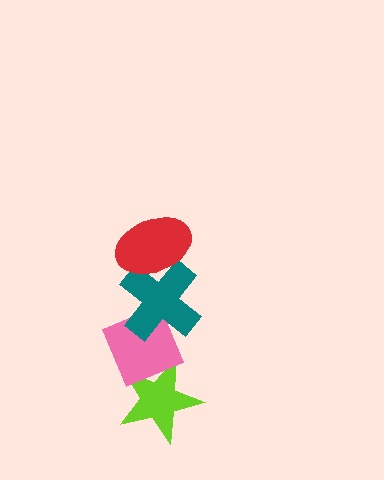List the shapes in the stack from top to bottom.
From top to bottom: the red ellipse, the teal cross, the pink diamond, the lime star.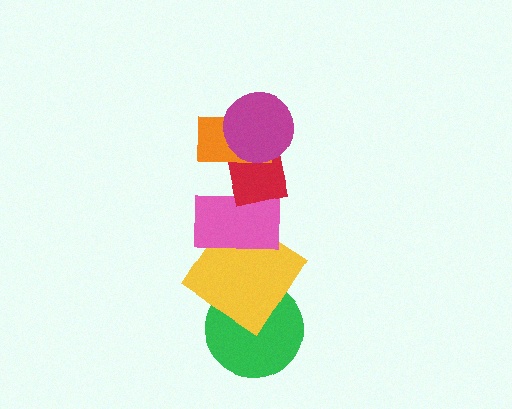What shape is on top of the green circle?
The yellow diamond is on top of the green circle.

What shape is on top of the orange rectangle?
The magenta circle is on top of the orange rectangle.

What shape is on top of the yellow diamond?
The pink rectangle is on top of the yellow diamond.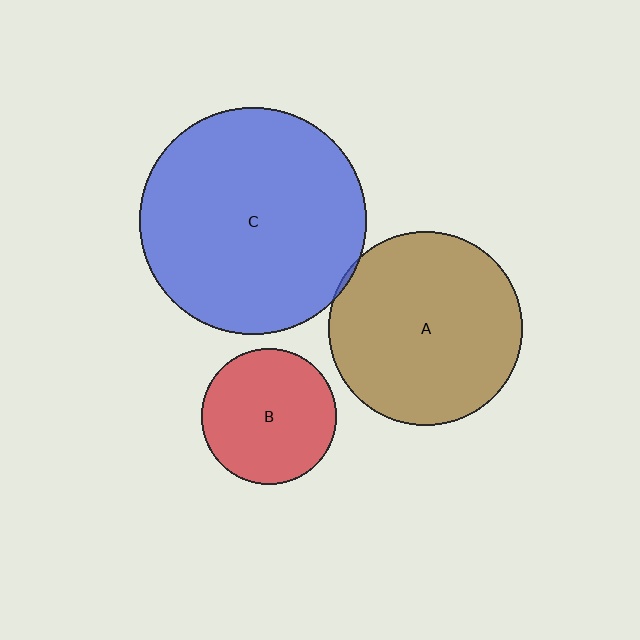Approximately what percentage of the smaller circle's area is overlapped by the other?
Approximately 5%.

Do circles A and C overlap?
Yes.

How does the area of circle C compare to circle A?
Approximately 1.4 times.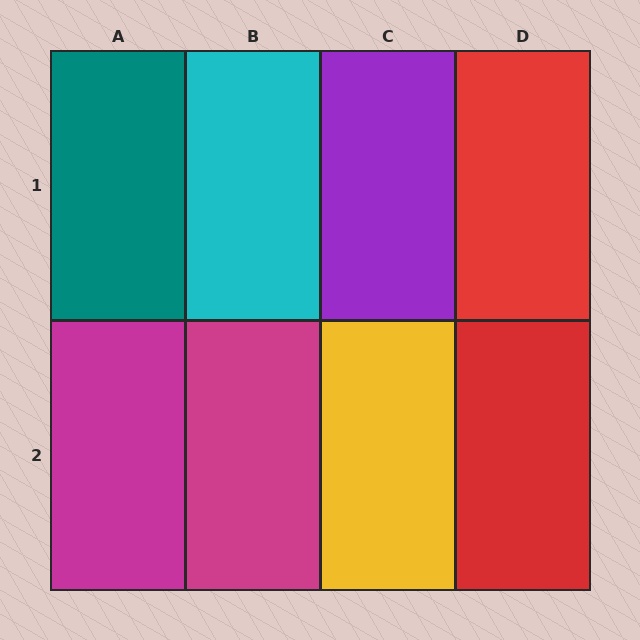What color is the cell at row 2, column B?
Magenta.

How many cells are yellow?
1 cell is yellow.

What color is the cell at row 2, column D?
Red.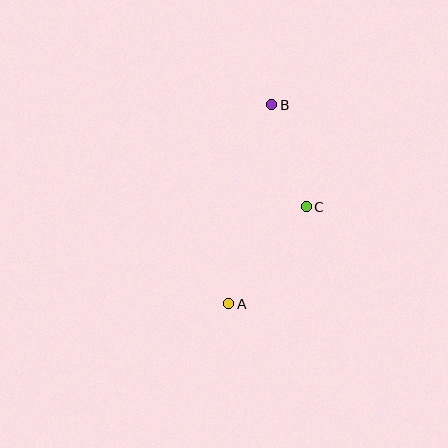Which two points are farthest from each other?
Points A and B are farthest from each other.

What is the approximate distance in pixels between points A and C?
The distance between A and C is approximately 124 pixels.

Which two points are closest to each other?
Points B and C are closest to each other.